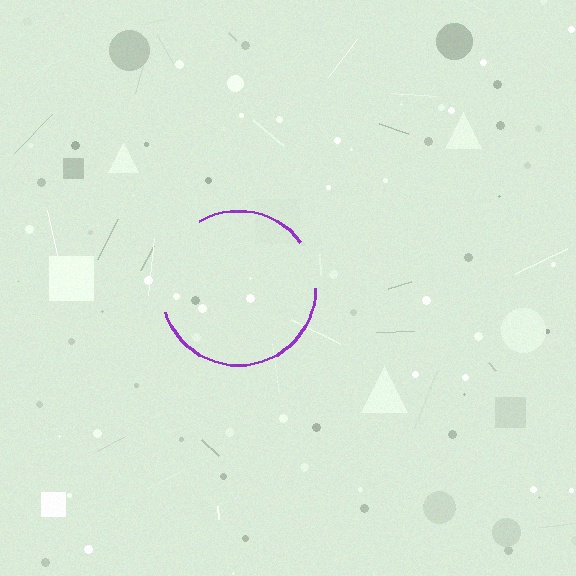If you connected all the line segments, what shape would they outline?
They would outline a circle.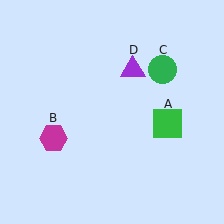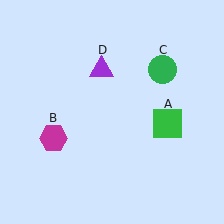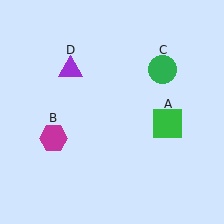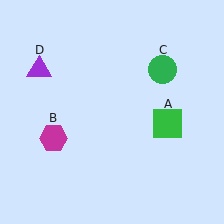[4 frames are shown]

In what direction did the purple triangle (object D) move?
The purple triangle (object D) moved left.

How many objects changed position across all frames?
1 object changed position: purple triangle (object D).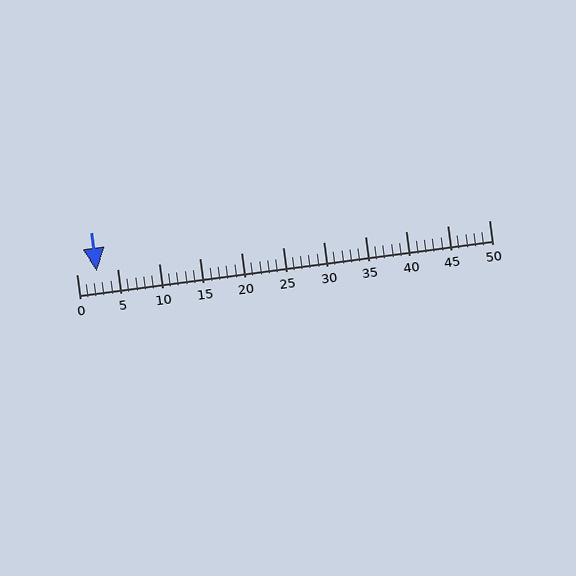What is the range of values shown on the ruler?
The ruler shows values from 0 to 50.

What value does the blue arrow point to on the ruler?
The blue arrow points to approximately 2.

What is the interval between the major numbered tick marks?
The major tick marks are spaced 5 units apart.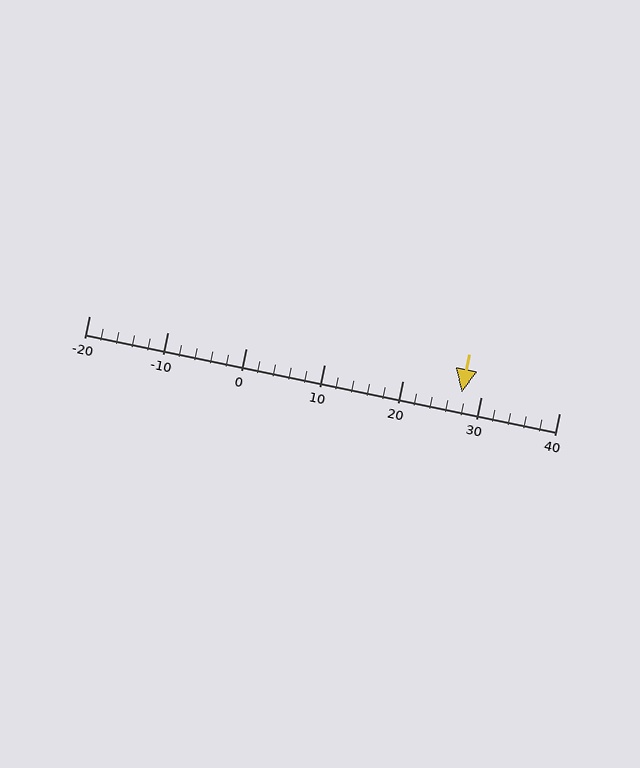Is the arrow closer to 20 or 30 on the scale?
The arrow is closer to 30.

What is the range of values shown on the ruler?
The ruler shows values from -20 to 40.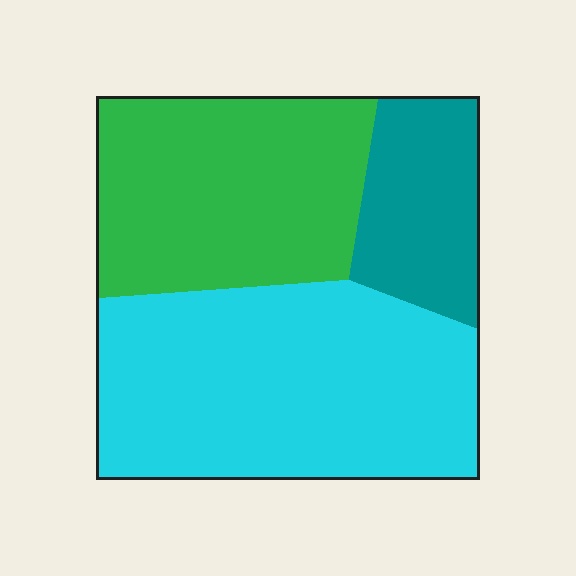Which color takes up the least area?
Teal, at roughly 15%.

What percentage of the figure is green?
Green covers roughly 35% of the figure.